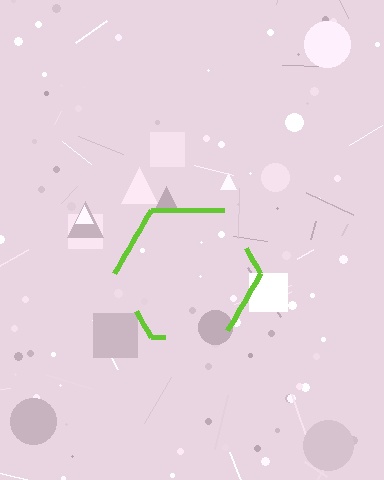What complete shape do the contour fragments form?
The contour fragments form a hexagon.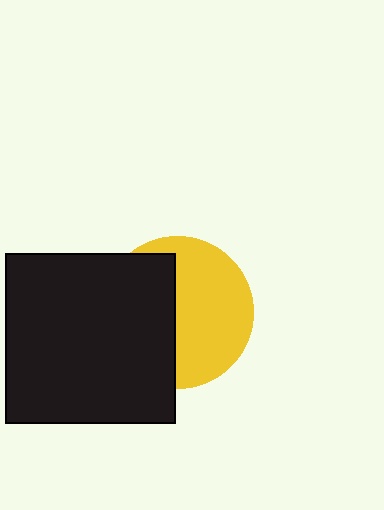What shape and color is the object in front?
The object in front is a black square.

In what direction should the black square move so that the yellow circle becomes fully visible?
The black square should move left. That is the shortest direction to clear the overlap and leave the yellow circle fully visible.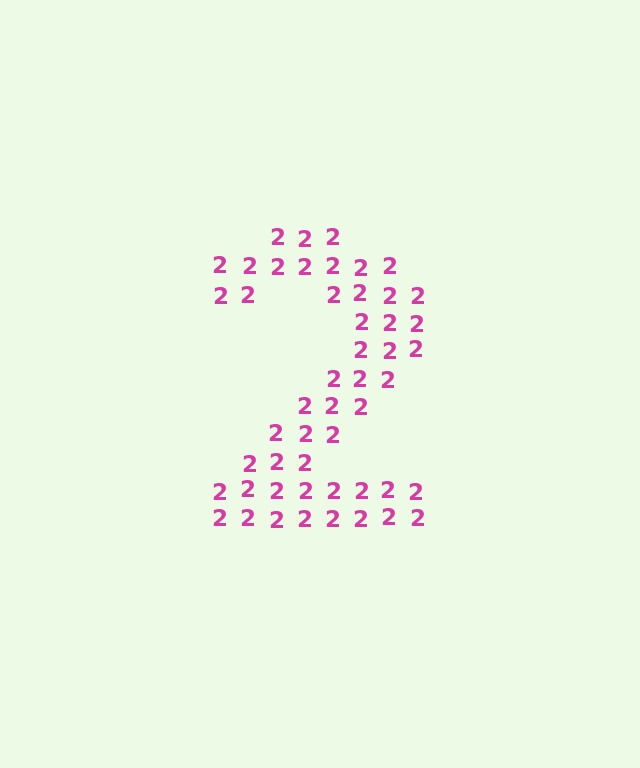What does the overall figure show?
The overall figure shows the digit 2.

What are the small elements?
The small elements are digit 2's.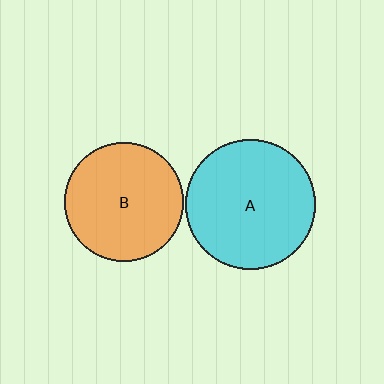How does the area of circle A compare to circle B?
Approximately 1.2 times.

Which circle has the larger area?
Circle A (cyan).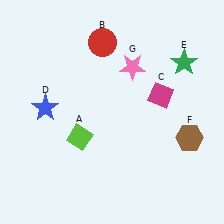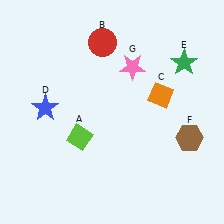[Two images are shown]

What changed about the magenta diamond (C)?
In Image 1, C is magenta. In Image 2, it changed to orange.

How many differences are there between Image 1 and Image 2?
There is 1 difference between the two images.